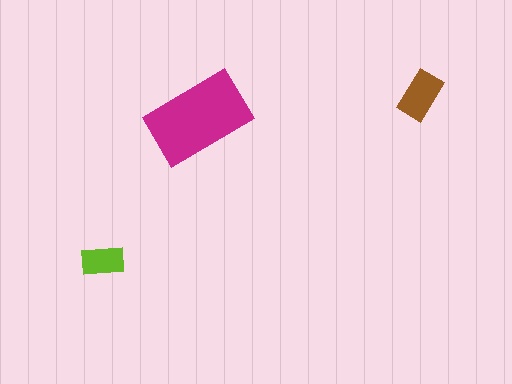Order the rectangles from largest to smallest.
the magenta one, the brown one, the lime one.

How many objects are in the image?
There are 3 objects in the image.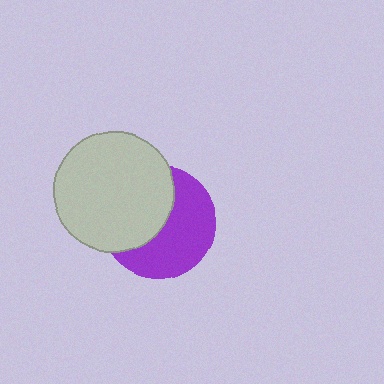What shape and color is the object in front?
The object in front is a light gray circle.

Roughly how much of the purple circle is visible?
About half of it is visible (roughly 53%).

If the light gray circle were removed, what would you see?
You would see the complete purple circle.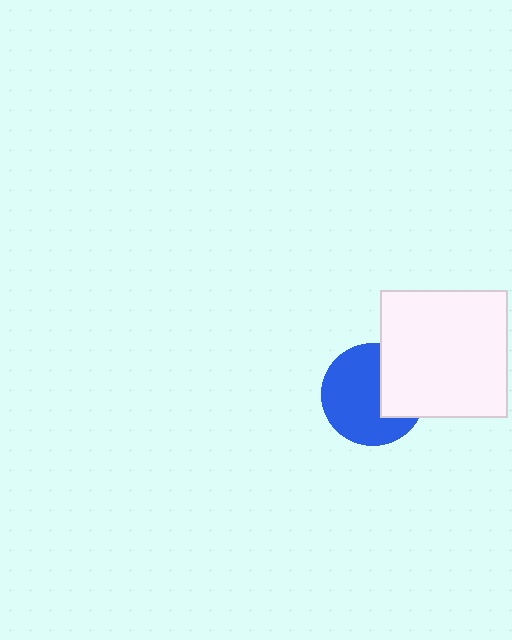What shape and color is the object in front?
The object in front is a white square.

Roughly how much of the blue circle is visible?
Most of it is visible (roughly 67%).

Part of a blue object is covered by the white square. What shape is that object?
It is a circle.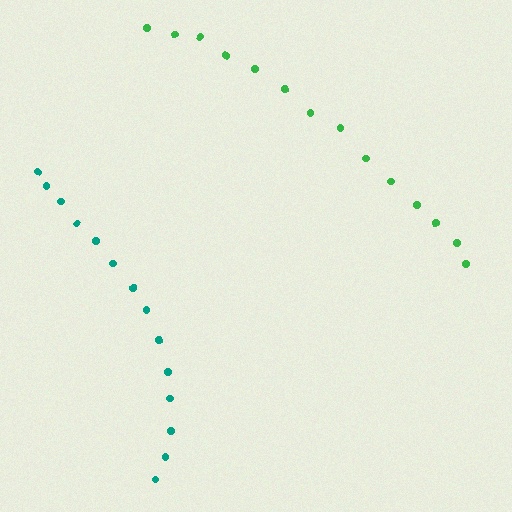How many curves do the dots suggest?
There are 2 distinct paths.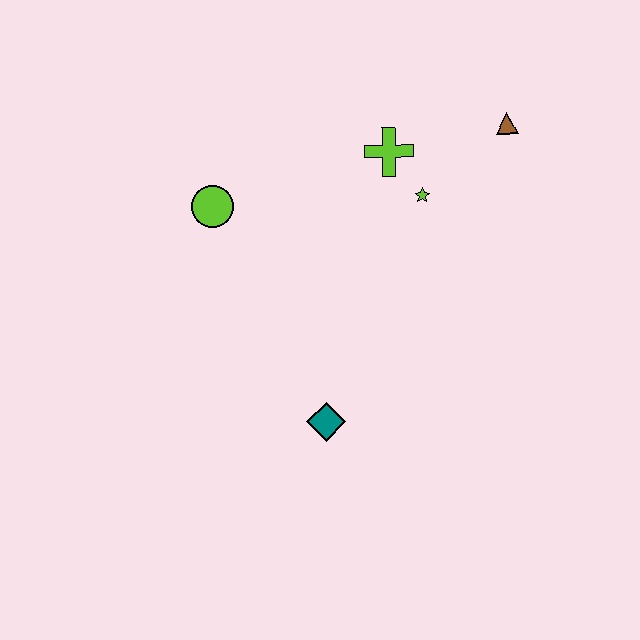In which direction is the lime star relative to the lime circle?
The lime star is to the right of the lime circle.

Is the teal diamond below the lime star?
Yes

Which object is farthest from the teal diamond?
The brown triangle is farthest from the teal diamond.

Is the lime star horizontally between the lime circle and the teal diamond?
No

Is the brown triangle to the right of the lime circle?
Yes